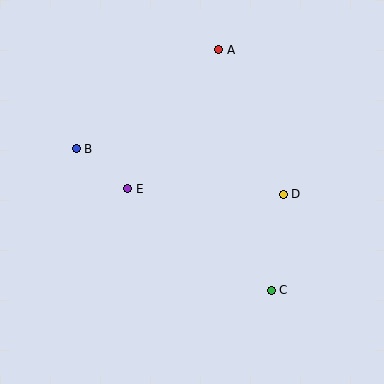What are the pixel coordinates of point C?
Point C is at (271, 290).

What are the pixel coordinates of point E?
Point E is at (128, 189).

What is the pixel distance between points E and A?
The distance between E and A is 166 pixels.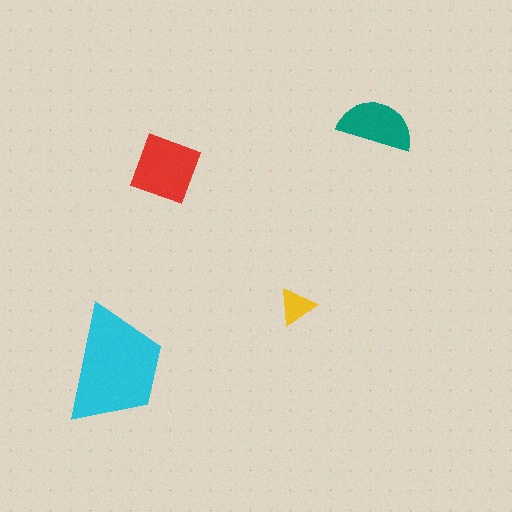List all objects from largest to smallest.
The cyan trapezoid, the red square, the teal semicircle, the yellow triangle.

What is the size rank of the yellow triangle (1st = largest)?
4th.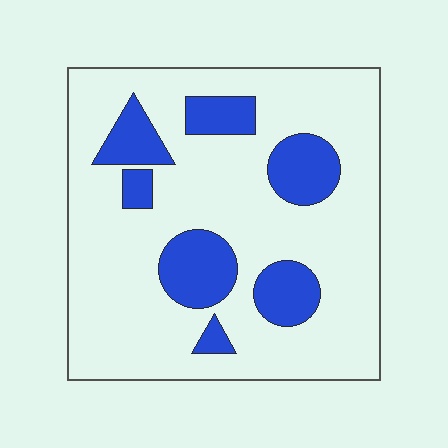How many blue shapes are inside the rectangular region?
7.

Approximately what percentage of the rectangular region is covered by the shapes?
Approximately 20%.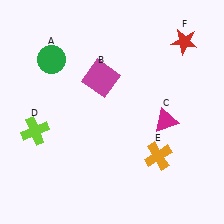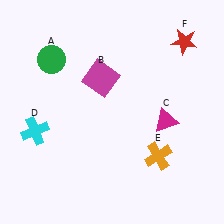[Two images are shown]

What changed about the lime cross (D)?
In Image 1, D is lime. In Image 2, it changed to cyan.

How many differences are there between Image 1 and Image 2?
There is 1 difference between the two images.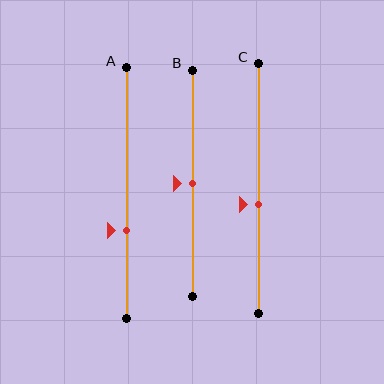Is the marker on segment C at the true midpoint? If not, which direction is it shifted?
No, the marker on segment C is shifted downward by about 6% of the segment length.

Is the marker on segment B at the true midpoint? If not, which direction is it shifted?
Yes, the marker on segment B is at the true midpoint.